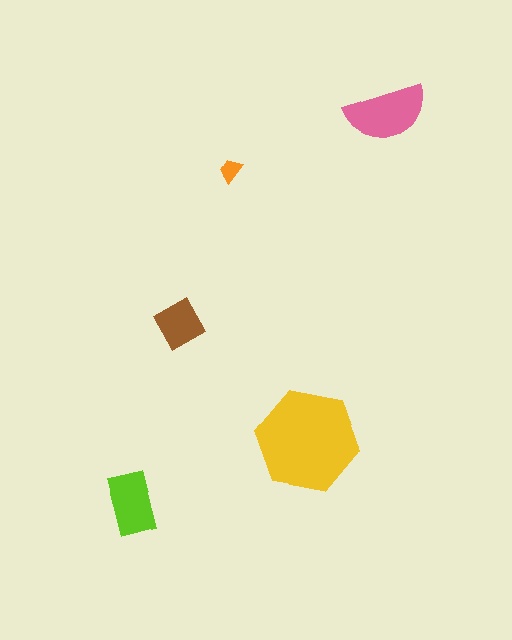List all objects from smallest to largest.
The orange trapezoid, the brown square, the lime rectangle, the pink semicircle, the yellow hexagon.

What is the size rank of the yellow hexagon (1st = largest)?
1st.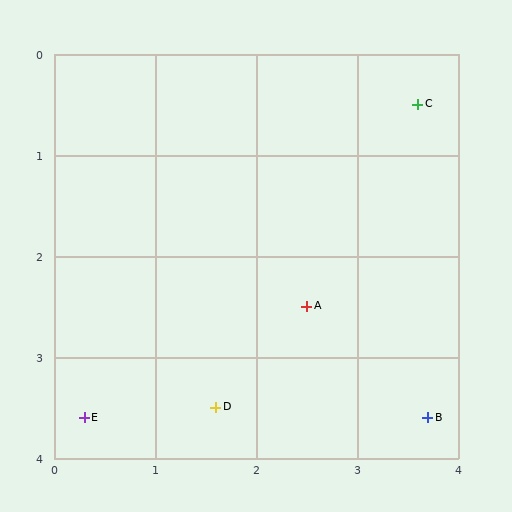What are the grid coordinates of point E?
Point E is at approximately (0.3, 3.6).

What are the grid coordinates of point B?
Point B is at approximately (3.7, 3.6).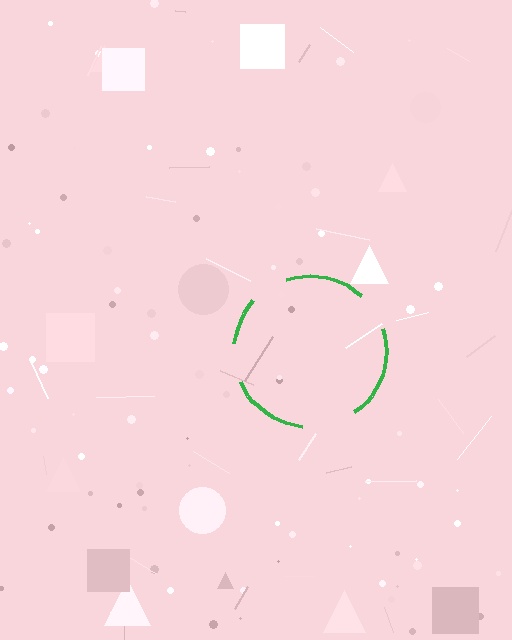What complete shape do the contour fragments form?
The contour fragments form a circle.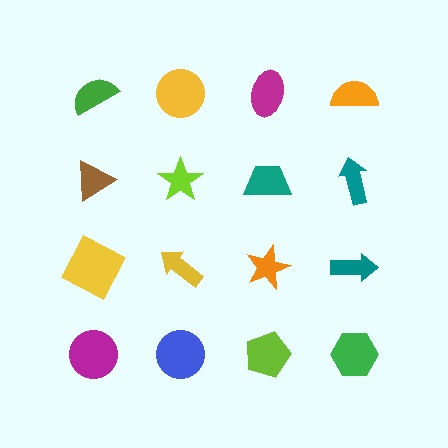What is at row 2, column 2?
A lime star.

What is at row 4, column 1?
A magenta circle.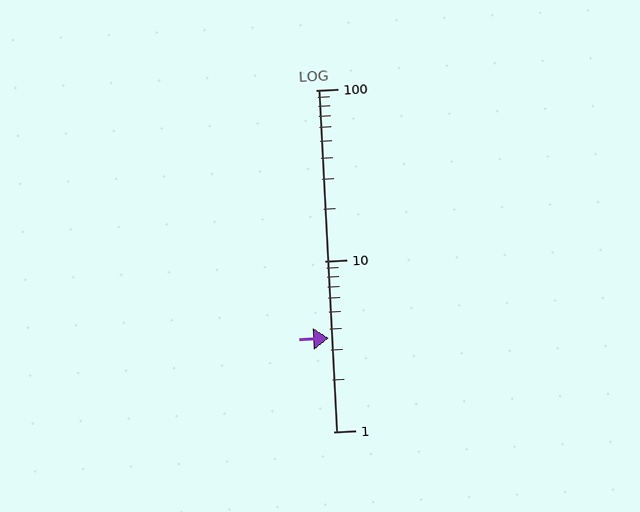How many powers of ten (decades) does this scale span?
The scale spans 2 decades, from 1 to 100.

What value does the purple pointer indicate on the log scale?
The pointer indicates approximately 3.5.